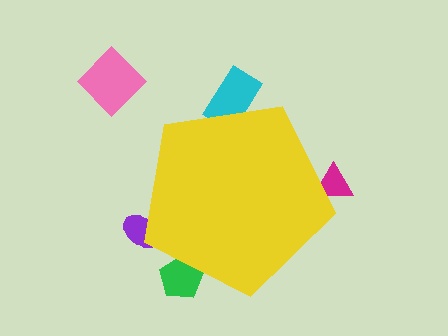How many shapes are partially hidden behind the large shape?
4 shapes are partially hidden.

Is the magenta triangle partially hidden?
Yes, the magenta triangle is partially hidden behind the yellow pentagon.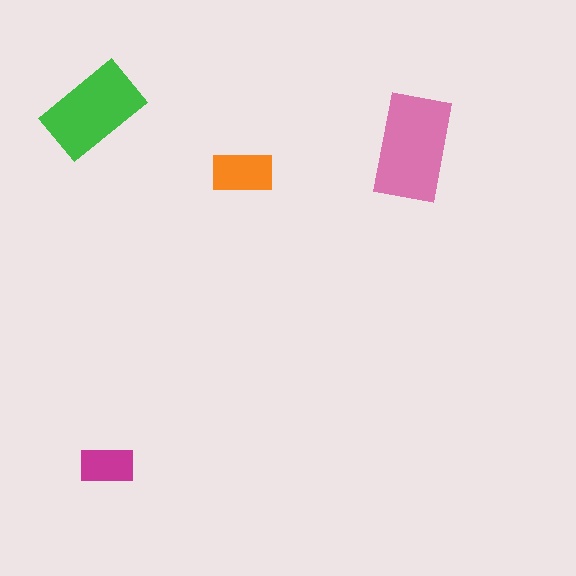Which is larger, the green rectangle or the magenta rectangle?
The green one.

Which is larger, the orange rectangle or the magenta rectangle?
The orange one.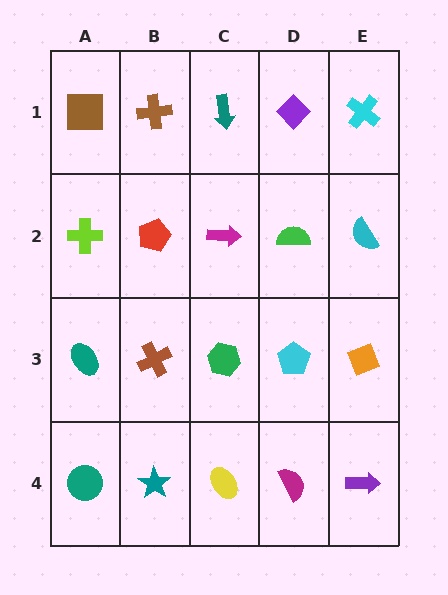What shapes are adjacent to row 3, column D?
A green semicircle (row 2, column D), a magenta semicircle (row 4, column D), a green hexagon (row 3, column C), an orange diamond (row 3, column E).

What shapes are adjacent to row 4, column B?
A brown cross (row 3, column B), a teal circle (row 4, column A), a yellow ellipse (row 4, column C).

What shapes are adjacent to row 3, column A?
A lime cross (row 2, column A), a teal circle (row 4, column A), a brown cross (row 3, column B).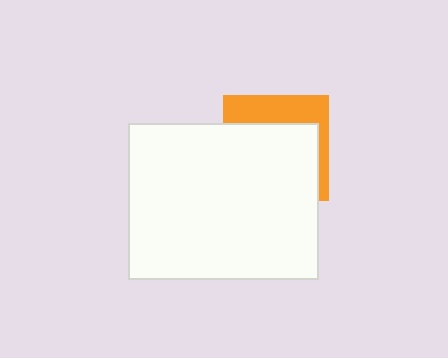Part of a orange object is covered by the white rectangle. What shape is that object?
It is a square.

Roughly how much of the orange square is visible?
A small part of it is visible (roughly 33%).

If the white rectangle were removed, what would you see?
You would see the complete orange square.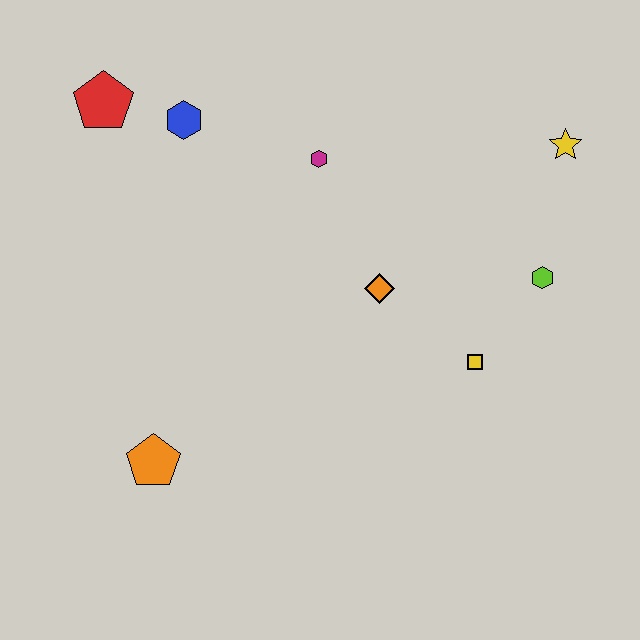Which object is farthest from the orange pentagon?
The yellow star is farthest from the orange pentagon.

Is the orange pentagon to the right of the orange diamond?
No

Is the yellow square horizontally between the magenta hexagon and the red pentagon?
No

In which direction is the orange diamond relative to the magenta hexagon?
The orange diamond is below the magenta hexagon.